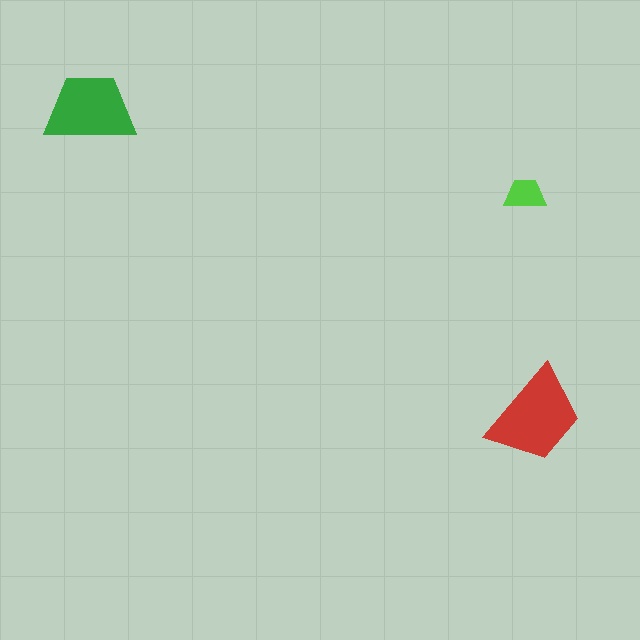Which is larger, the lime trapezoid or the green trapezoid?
The green one.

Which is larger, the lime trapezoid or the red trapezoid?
The red one.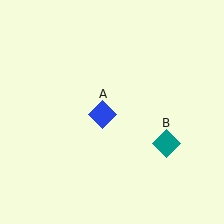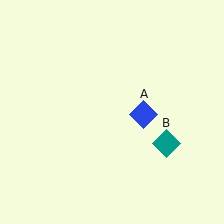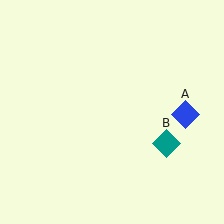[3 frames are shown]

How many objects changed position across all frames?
1 object changed position: blue diamond (object A).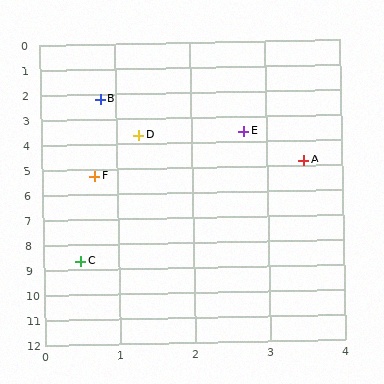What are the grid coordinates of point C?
Point C is at approximately (0.5, 8.7).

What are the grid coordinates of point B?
Point B is at approximately (0.8, 2.2).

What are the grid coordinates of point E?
Point E is at approximately (2.7, 3.6).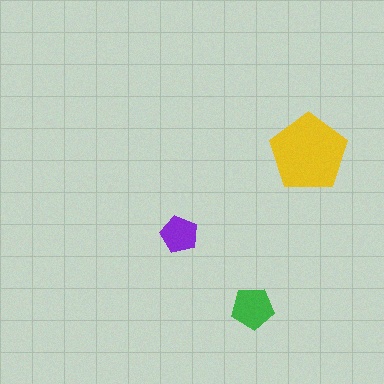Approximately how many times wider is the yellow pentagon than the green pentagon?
About 2 times wider.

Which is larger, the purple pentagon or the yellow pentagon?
The yellow one.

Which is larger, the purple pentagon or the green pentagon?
The green one.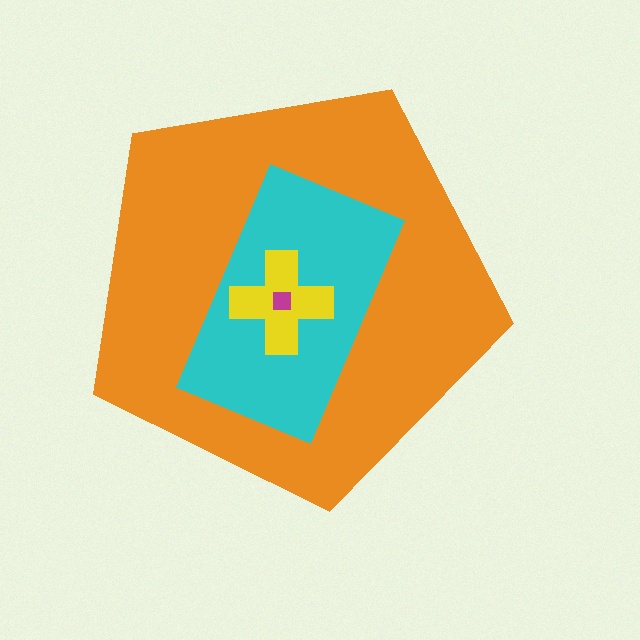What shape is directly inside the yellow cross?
The magenta square.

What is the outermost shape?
The orange pentagon.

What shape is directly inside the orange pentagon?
The cyan rectangle.